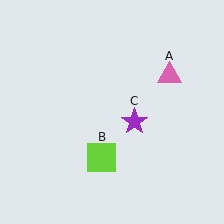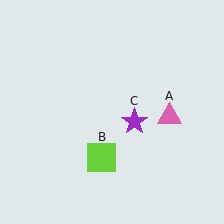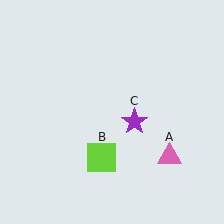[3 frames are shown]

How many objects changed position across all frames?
1 object changed position: pink triangle (object A).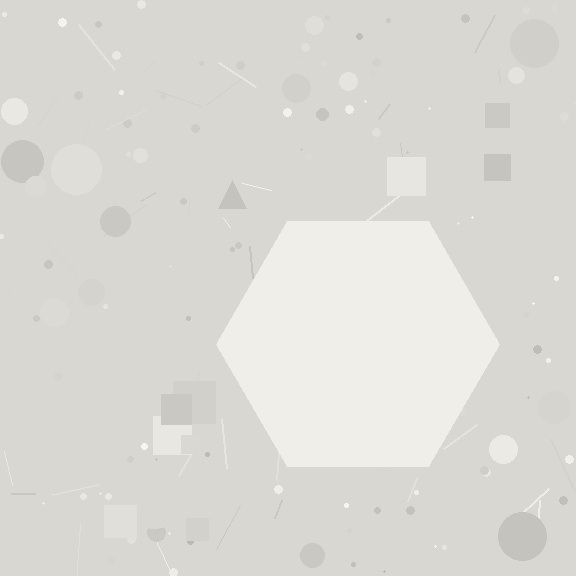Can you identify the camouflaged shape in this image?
The camouflaged shape is a hexagon.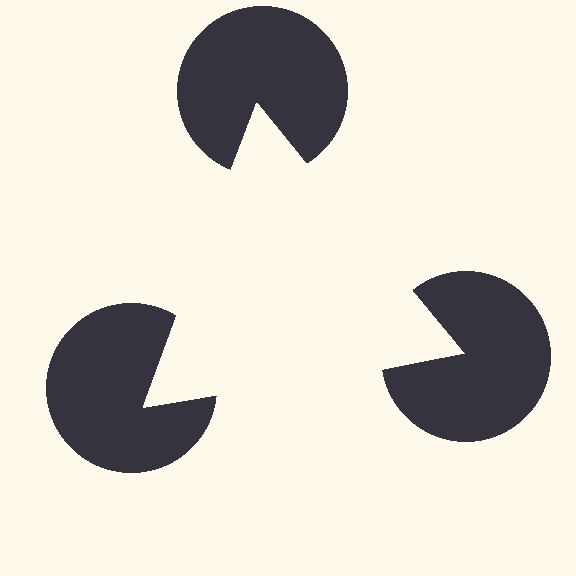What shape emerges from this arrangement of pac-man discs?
An illusory triangle — its edges are inferred from the aligned wedge cuts in the pac-man discs, not physically drawn.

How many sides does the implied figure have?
3 sides.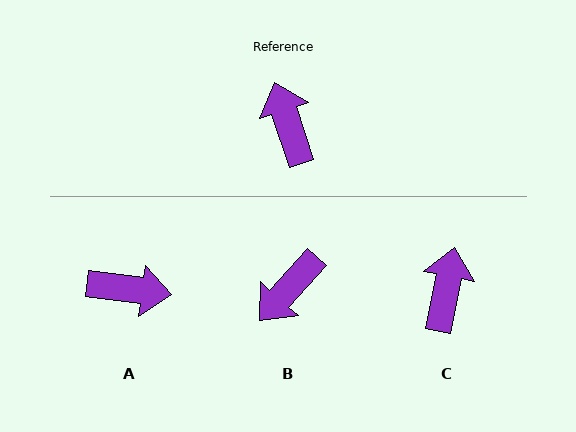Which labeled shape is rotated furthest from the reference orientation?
B, about 120 degrees away.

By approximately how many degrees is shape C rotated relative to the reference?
Approximately 30 degrees clockwise.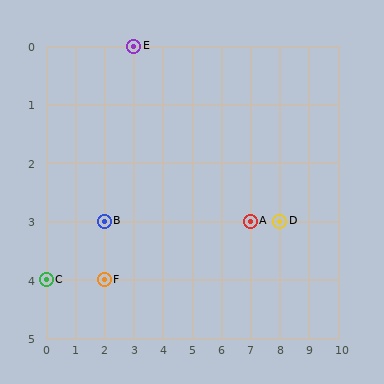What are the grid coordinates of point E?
Point E is at grid coordinates (3, 0).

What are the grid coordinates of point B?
Point B is at grid coordinates (2, 3).